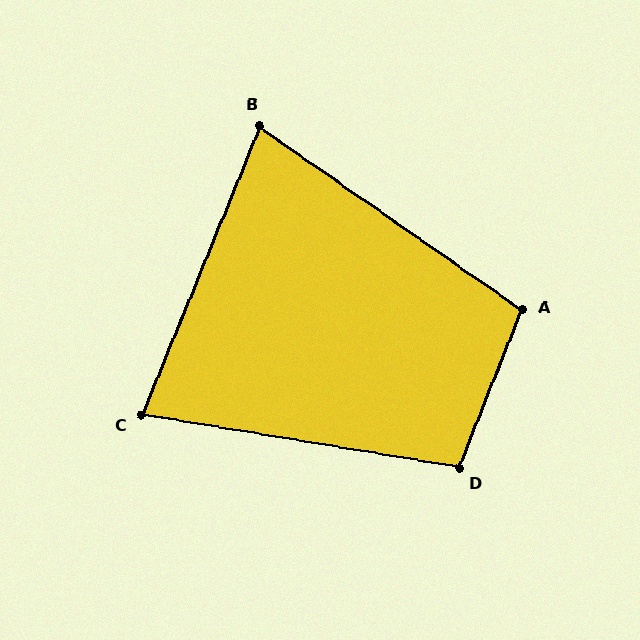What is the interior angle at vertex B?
Approximately 78 degrees (acute).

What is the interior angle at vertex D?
Approximately 102 degrees (obtuse).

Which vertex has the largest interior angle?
A, at approximately 103 degrees.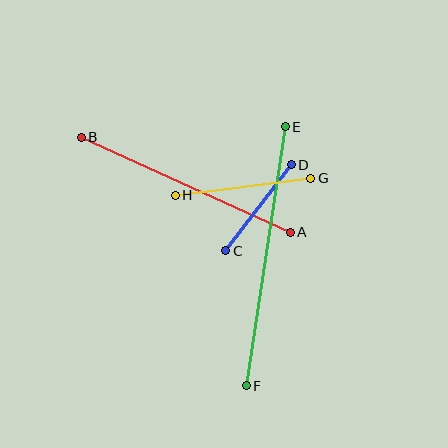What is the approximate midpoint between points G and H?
The midpoint is at approximately (243, 187) pixels.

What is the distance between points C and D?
The distance is approximately 108 pixels.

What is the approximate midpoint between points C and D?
The midpoint is at approximately (259, 208) pixels.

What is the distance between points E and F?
The distance is approximately 262 pixels.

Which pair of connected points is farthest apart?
Points E and F are farthest apart.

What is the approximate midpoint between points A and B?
The midpoint is at approximately (186, 185) pixels.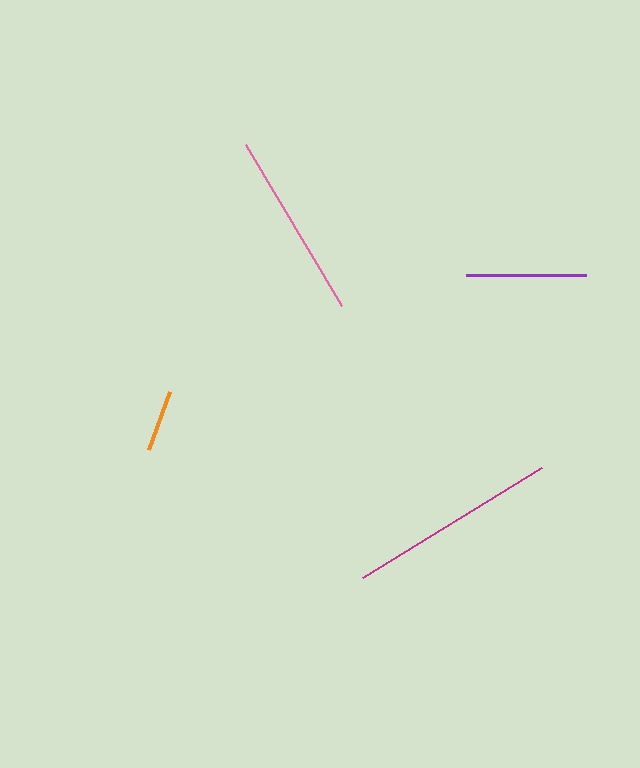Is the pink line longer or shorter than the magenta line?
The magenta line is longer than the pink line.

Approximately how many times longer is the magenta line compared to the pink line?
The magenta line is approximately 1.1 times the length of the pink line.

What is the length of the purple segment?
The purple segment is approximately 120 pixels long.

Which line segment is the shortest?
The orange line is the shortest at approximately 62 pixels.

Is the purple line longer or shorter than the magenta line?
The magenta line is longer than the purple line.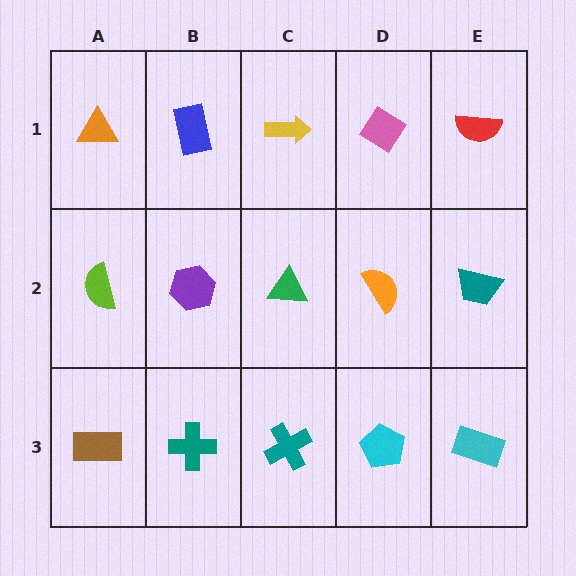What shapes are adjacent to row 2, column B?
A blue rectangle (row 1, column B), a teal cross (row 3, column B), a lime semicircle (row 2, column A), a green triangle (row 2, column C).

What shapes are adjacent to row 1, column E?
A teal trapezoid (row 2, column E), a pink diamond (row 1, column D).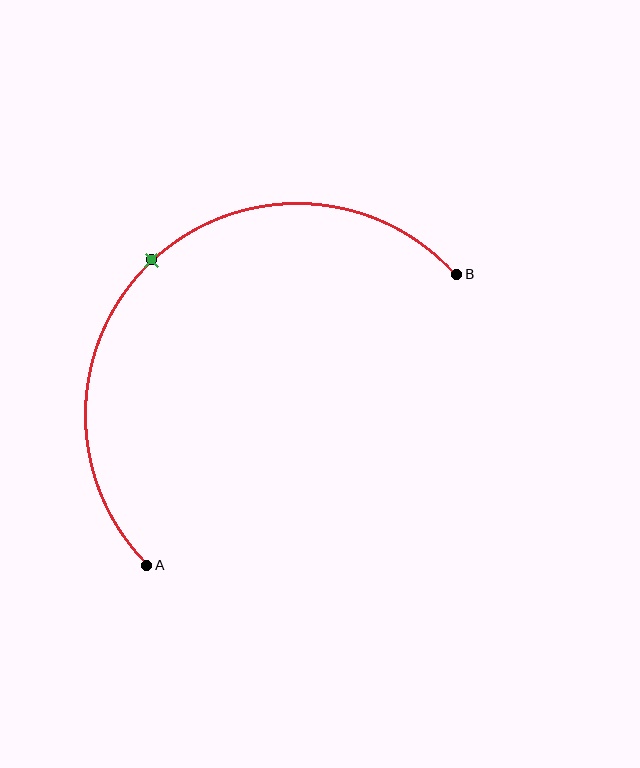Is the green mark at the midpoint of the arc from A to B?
Yes. The green mark lies on the arc at equal arc-length from both A and B — it is the arc midpoint.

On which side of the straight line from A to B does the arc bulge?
The arc bulges above and to the left of the straight line connecting A and B.